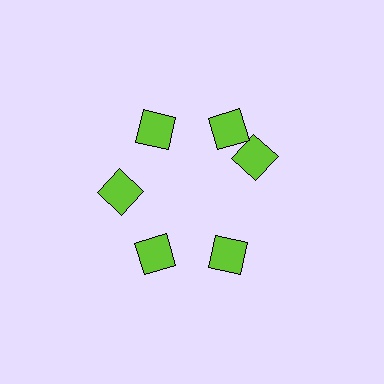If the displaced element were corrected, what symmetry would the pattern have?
It would have 6-fold rotational symmetry — the pattern would map onto itself every 60 degrees.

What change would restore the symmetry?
The symmetry would be restored by rotating it back into even spacing with its neighbors so that all 6 diamonds sit at equal angles and equal distance from the center.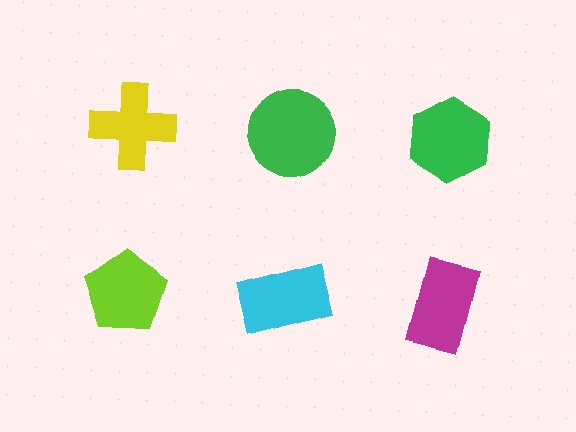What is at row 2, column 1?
A lime pentagon.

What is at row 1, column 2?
A green circle.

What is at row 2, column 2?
A cyan rectangle.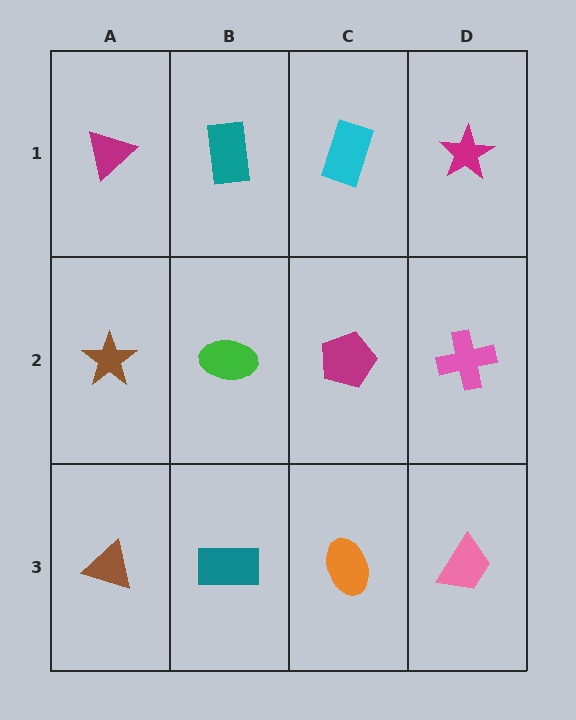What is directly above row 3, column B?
A green ellipse.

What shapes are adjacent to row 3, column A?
A brown star (row 2, column A), a teal rectangle (row 3, column B).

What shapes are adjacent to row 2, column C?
A cyan rectangle (row 1, column C), an orange ellipse (row 3, column C), a green ellipse (row 2, column B), a pink cross (row 2, column D).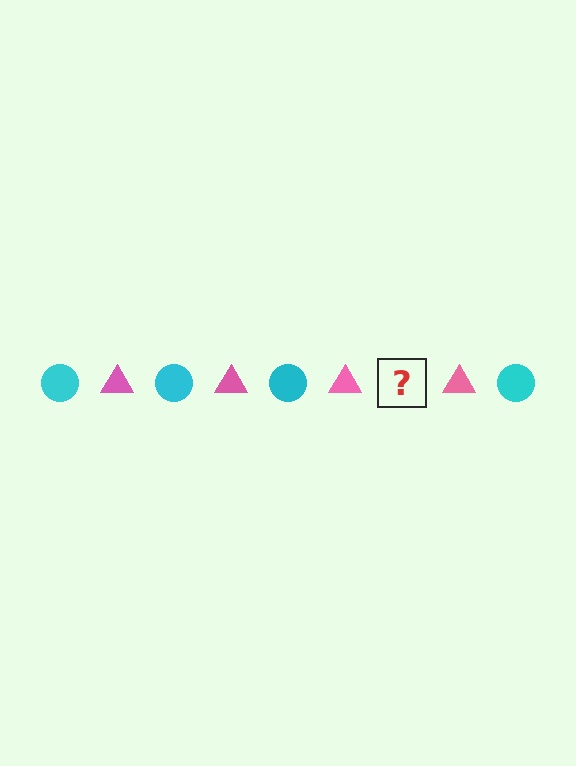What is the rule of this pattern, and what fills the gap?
The rule is that the pattern alternates between cyan circle and pink triangle. The gap should be filled with a cyan circle.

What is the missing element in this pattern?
The missing element is a cyan circle.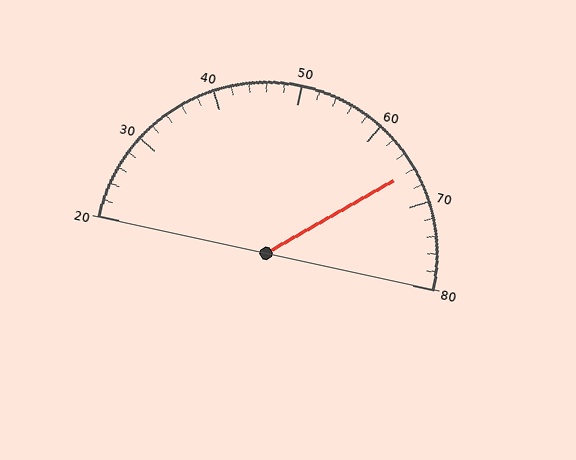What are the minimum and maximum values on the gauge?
The gauge ranges from 20 to 80.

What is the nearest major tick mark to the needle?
The nearest major tick mark is 70.